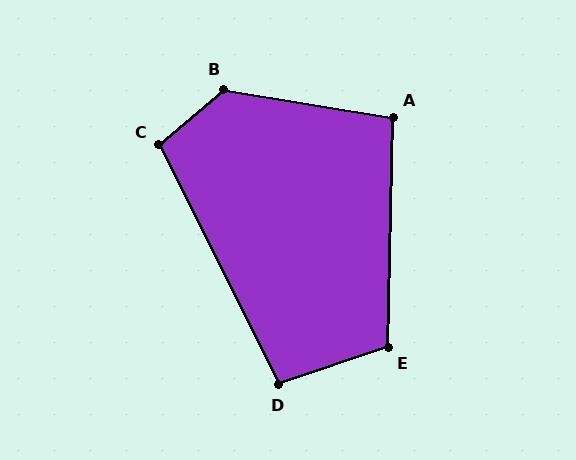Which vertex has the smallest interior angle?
A, at approximately 98 degrees.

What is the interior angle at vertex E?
Approximately 110 degrees (obtuse).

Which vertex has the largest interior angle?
B, at approximately 130 degrees.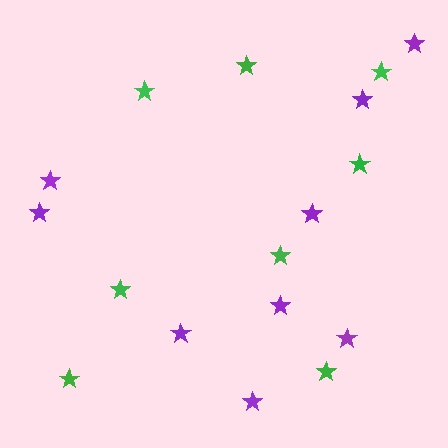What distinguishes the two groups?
There are 2 groups: one group of green stars (8) and one group of purple stars (9).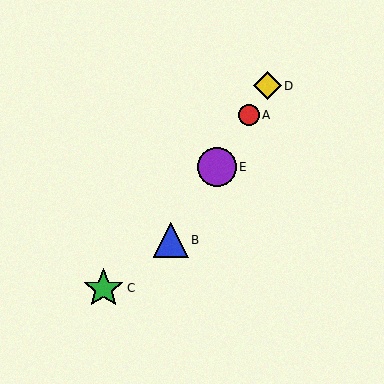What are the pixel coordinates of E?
Object E is at (217, 167).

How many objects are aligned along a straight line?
4 objects (A, B, D, E) are aligned along a straight line.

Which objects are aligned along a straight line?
Objects A, B, D, E are aligned along a straight line.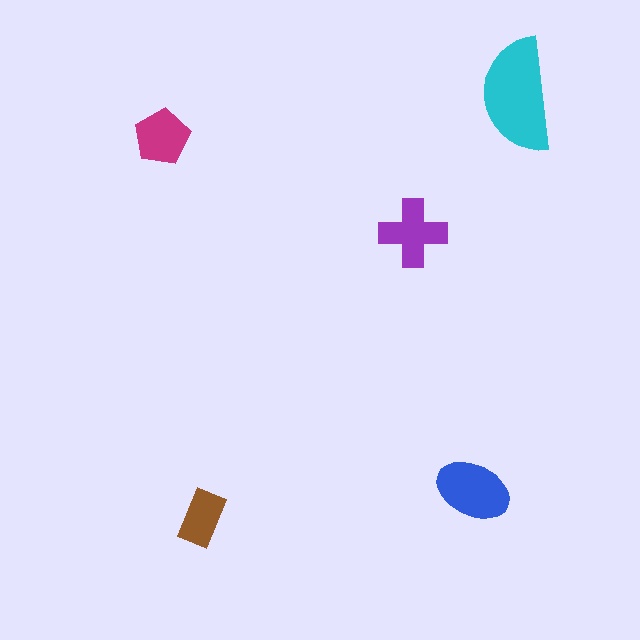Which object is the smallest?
The brown rectangle.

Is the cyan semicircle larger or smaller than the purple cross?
Larger.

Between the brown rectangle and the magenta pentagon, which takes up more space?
The magenta pentagon.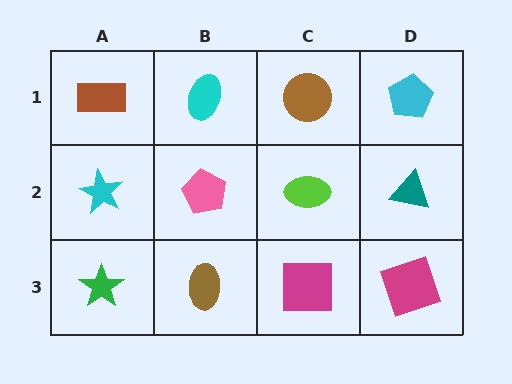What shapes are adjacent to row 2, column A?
A brown rectangle (row 1, column A), a green star (row 3, column A), a pink pentagon (row 2, column B).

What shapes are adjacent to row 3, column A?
A cyan star (row 2, column A), a brown ellipse (row 3, column B).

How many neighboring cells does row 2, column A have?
3.